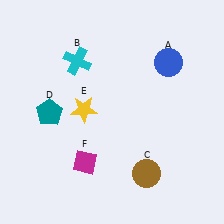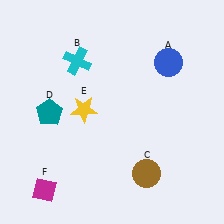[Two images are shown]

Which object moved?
The magenta diamond (F) moved left.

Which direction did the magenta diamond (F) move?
The magenta diamond (F) moved left.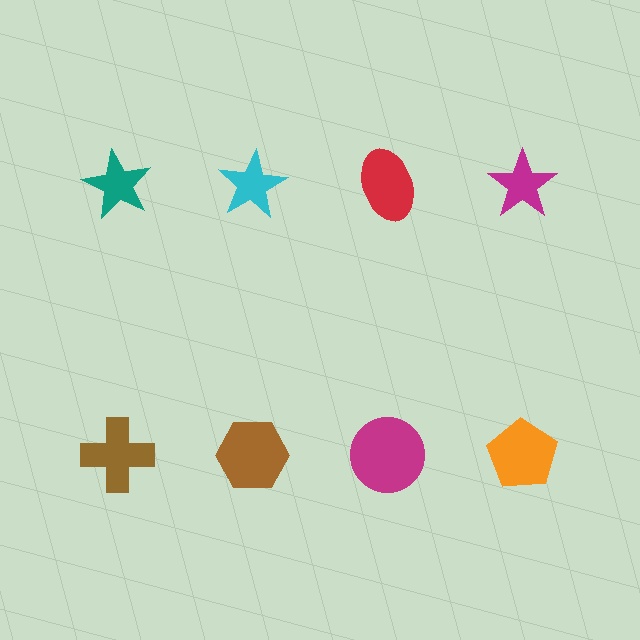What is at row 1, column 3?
A red ellipse.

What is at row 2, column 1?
A brown cross.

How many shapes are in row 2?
4 shapes.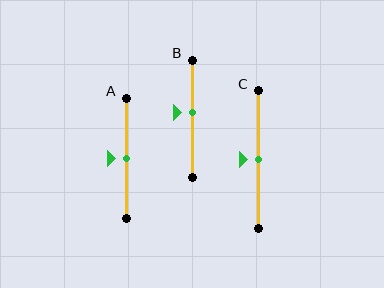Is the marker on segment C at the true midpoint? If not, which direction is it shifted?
Yes, the marker on segment C is at the true midpoint.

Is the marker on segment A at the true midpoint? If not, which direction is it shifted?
Yes, the marker on segment A is at the true midpoint.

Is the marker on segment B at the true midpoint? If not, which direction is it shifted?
No, the marker on segment B is shifted upward by about 5% of the segment length.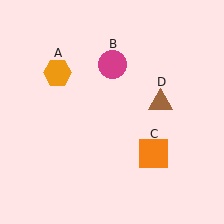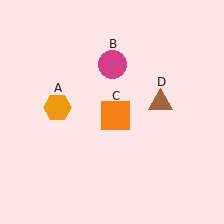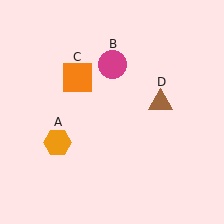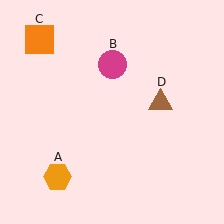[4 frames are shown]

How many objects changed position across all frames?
2 objects changed position: orange hexagon (object A), orange square (object C).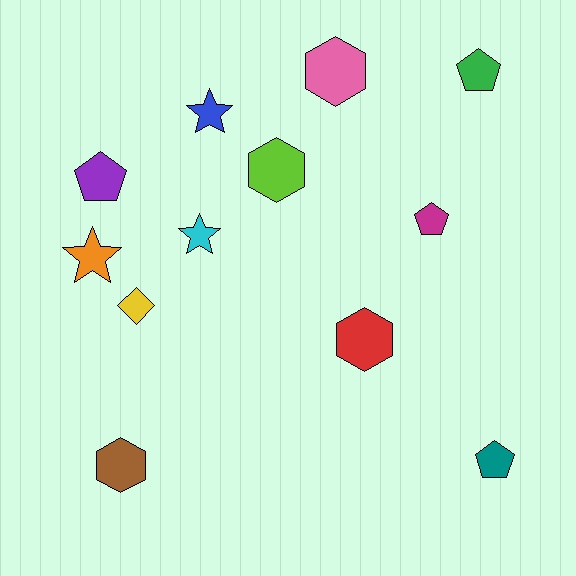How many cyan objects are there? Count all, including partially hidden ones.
There is 1 cyan object.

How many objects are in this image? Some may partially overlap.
There are 12 objects.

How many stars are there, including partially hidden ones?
There are 3 stars.